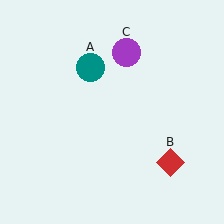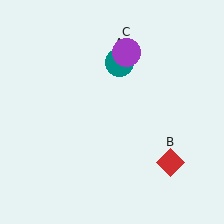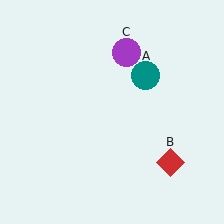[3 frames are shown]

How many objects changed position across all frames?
1 object changed position: teal circle (object A).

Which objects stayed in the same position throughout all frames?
Red diamond (object B) and purple circle (object C) remained stationary.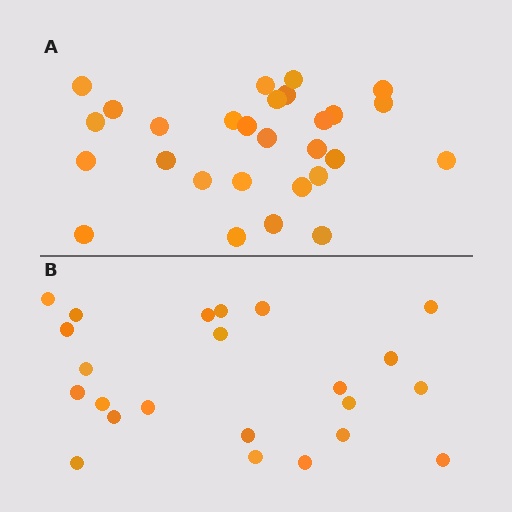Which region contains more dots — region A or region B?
Region A (the top region) has more dots.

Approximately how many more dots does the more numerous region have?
Region A has about 5 more dots than region B.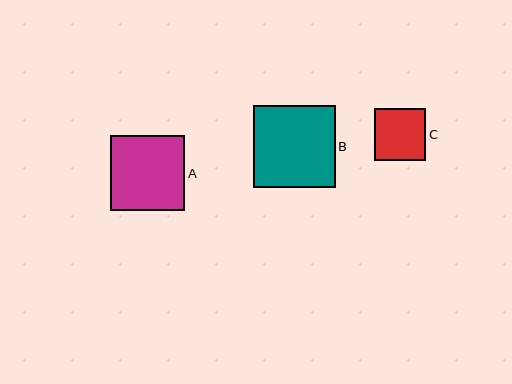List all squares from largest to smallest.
From largest to smallest: B, A, C.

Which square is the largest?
Square B is the largest with a size of approximately 82 pixels.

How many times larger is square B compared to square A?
Square B is approximately 1.1 times the size of square A.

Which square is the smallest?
Square C is the smallest with a size of approximately 52 pixels.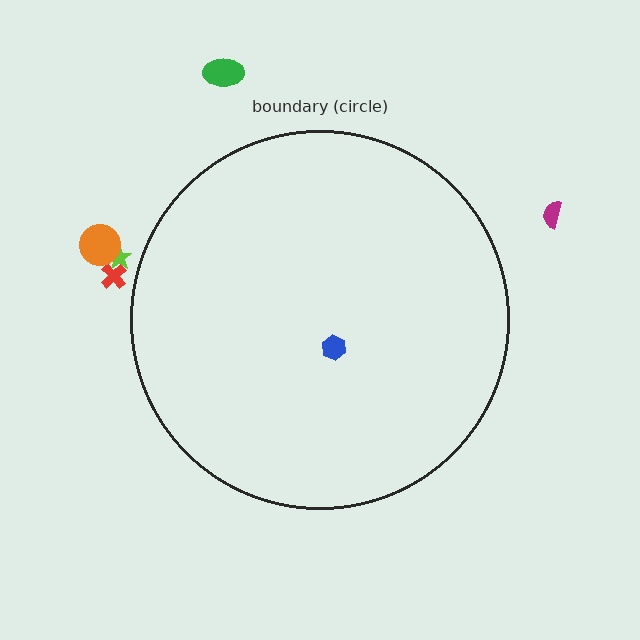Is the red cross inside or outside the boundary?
Outside.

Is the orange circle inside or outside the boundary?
Outside.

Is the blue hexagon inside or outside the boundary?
Inside.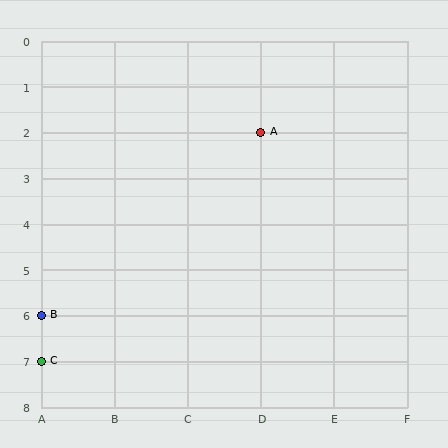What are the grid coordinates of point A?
Point A is at grid coordinates (D, 2).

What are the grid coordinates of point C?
Point C is at grid coordinates (A, 7).